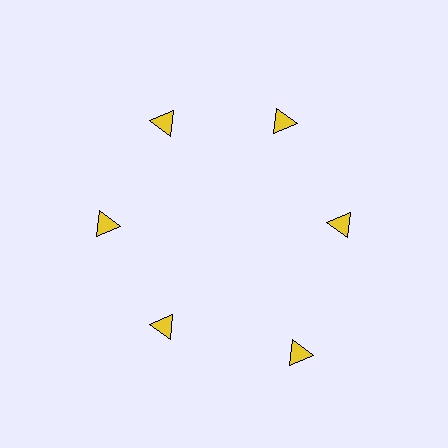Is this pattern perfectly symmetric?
No. The 6 yellow triangles are arranged in a ring, but one element near the 5 o'clock position is pushed outward from the center, breaking the 6-fold rotational symmetry.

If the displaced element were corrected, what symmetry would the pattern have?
It would have 6-fold rotational symmetry — the pattern would map onto itself every 60 degrees.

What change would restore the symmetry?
The symmetry would be restored by moving it inward, back onto the ring so that all 6 triangles sit at equal angles and equal distance from the center.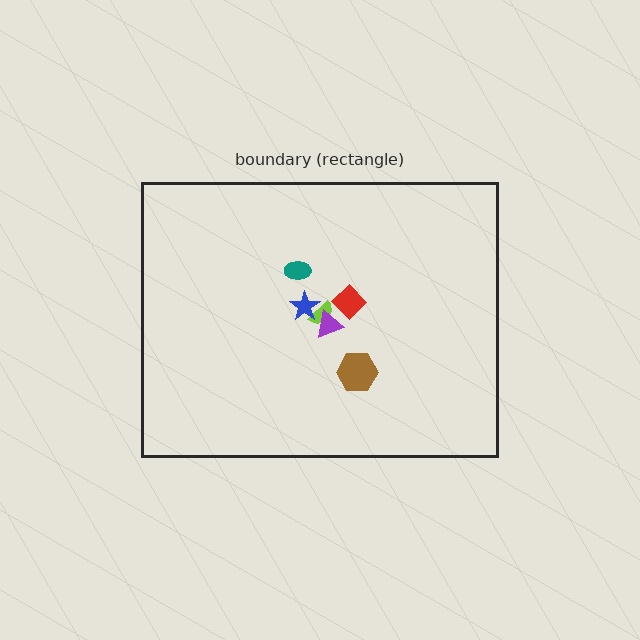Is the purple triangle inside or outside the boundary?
Inside.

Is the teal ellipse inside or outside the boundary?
Inside.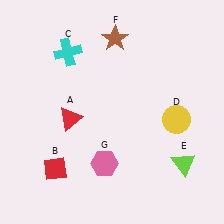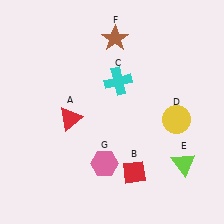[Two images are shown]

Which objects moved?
The objects that moved are: the red diamond (B), the cyan cross (C).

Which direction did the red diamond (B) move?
The red diamond (B) moved right.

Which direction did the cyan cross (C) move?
The cyan cross (C) moved right.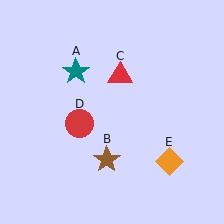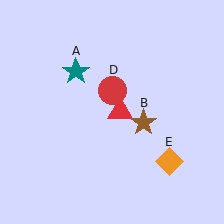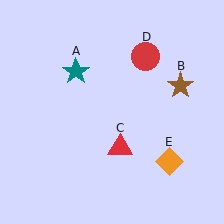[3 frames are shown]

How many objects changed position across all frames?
3 objects changed position: brown star (object B), red triangle (object C), red circle (object D).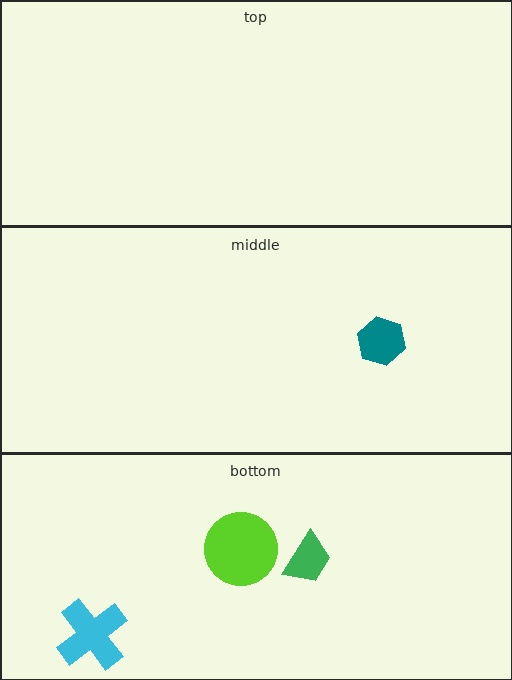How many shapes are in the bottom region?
3.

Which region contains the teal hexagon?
The middle region.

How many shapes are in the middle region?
1.